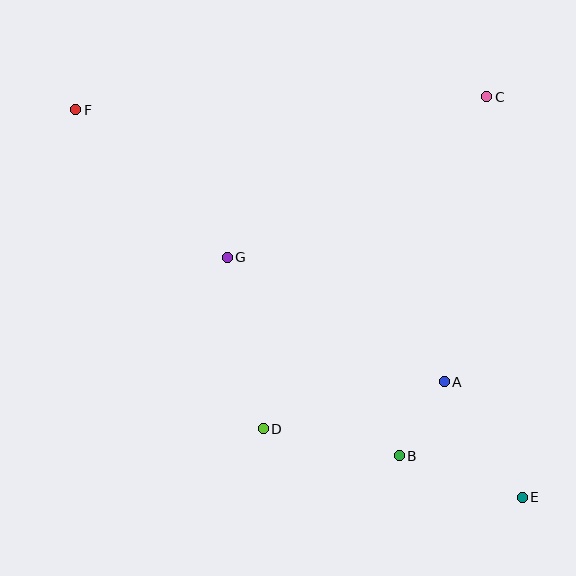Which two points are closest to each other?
Points A and B are closest to each other.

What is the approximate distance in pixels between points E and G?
The distance between E and G is approximately 380 pixels.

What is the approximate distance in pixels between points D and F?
The distance between D and F is approximately 370 pixels.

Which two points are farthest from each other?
Points E and F are farthest from each other.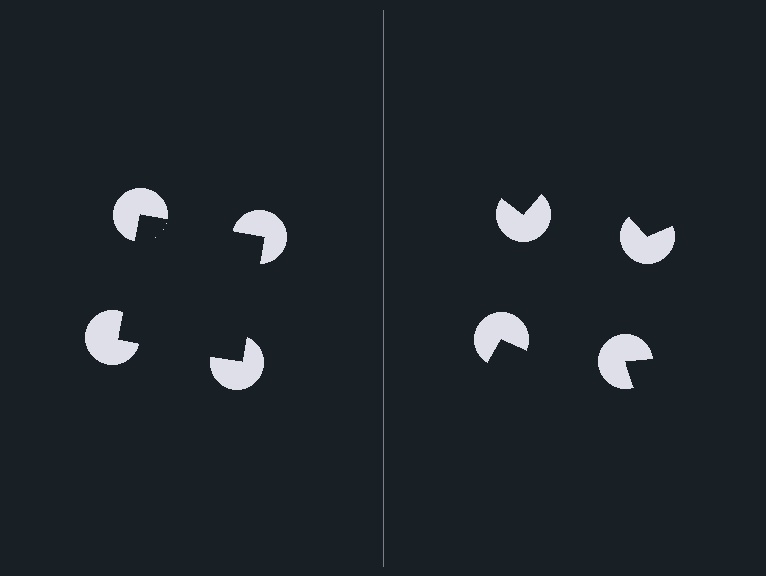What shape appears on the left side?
An illusory square.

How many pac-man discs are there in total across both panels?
8 — 4 on each side.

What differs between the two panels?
The pac-man discs are positioned identically on both sides; only the wedge orientations differ. On the left they align to a square; on the right they are misaligned.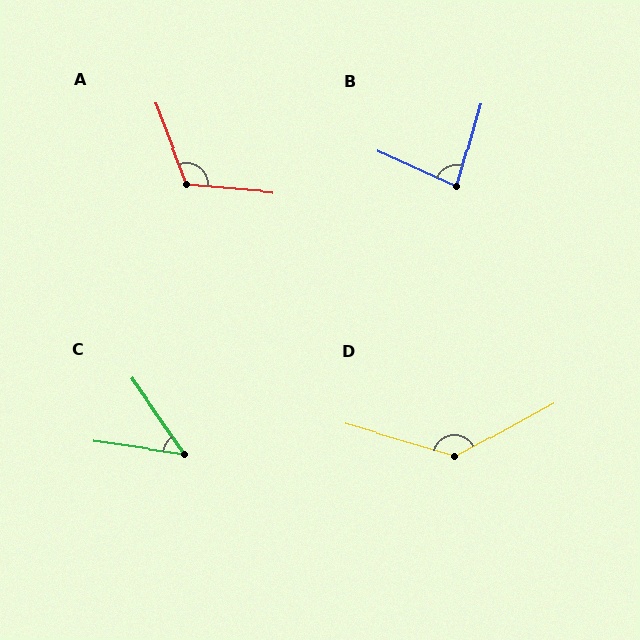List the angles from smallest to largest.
C (47°), B (82°), A (116°), D (135°).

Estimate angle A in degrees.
Approximately 116 degrees.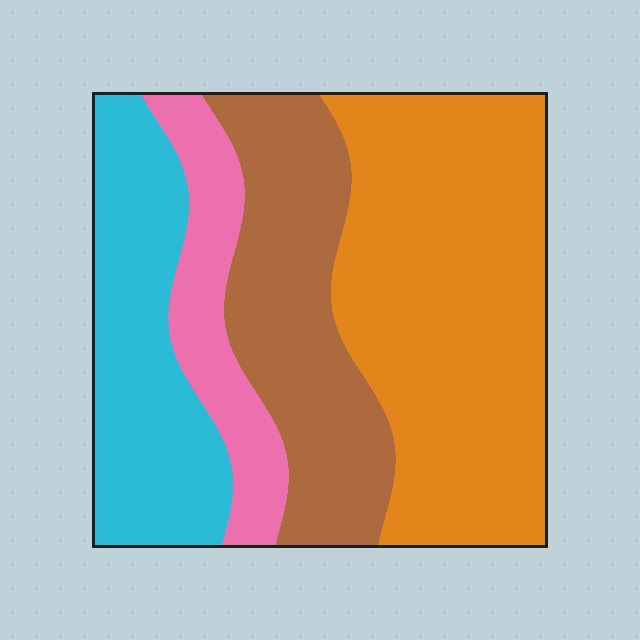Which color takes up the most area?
Orange, at roughly 40%.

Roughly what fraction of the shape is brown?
Brown takes up about one quarter (1/4) of the shape.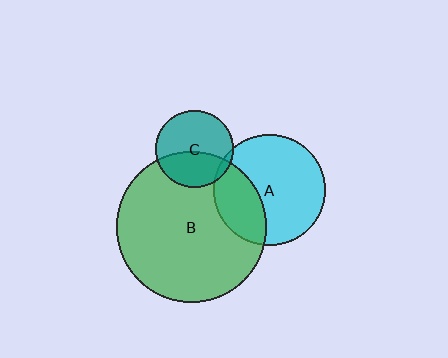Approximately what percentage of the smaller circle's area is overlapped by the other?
Approximately 5%.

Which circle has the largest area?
Circle B (green).